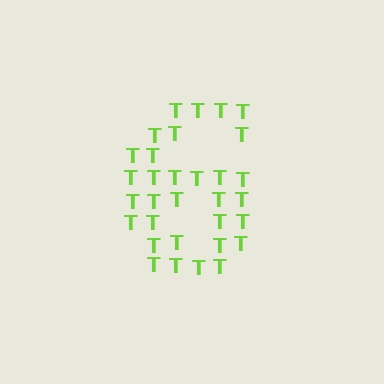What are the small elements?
The small elements are letter T's.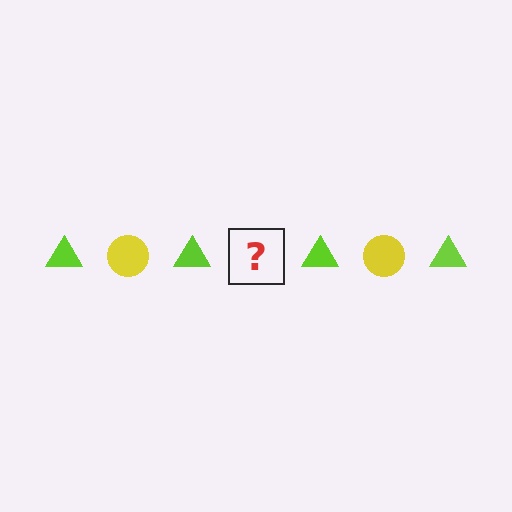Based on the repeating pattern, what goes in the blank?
The blank should be a yellow circle.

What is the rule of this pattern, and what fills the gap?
The rule is that the pattern alternates between lime triangle and yellow circle. The gap should be filled with a yellow circle.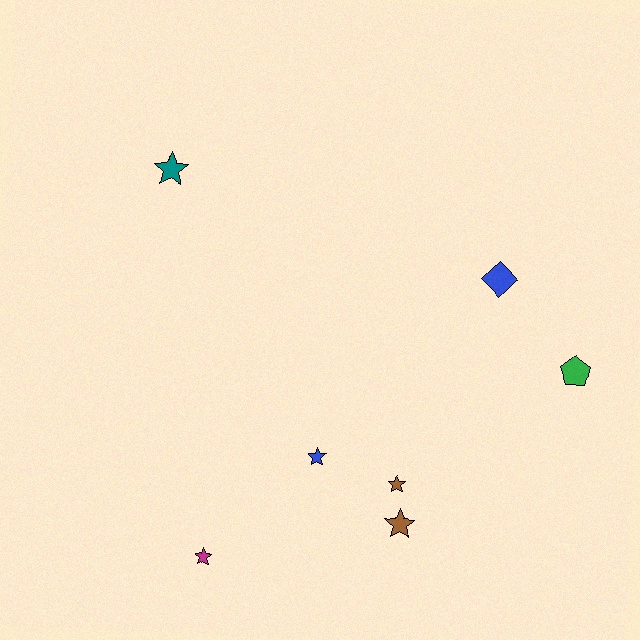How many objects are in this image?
There are 7 objects.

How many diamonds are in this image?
There is 1 diamond.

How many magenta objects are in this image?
There is 1 magenta object.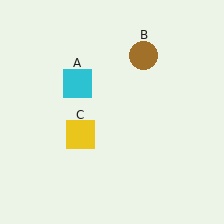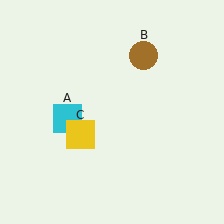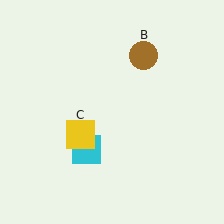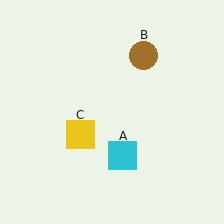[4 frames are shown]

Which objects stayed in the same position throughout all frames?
Brown circle (object B) and yellow square (object C) remained stationary.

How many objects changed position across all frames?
1 object changed position: cyan square (object A).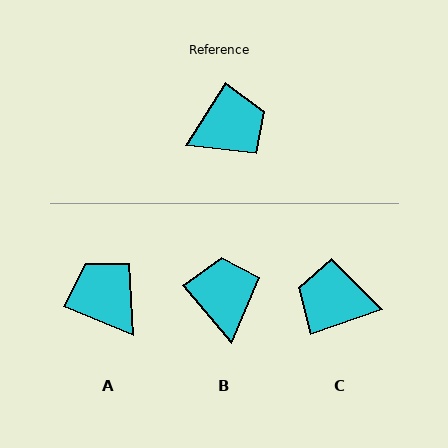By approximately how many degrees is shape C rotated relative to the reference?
Approximately 142 degrees counter-clockwise.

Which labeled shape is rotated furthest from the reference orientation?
C, about 142 degrees away.